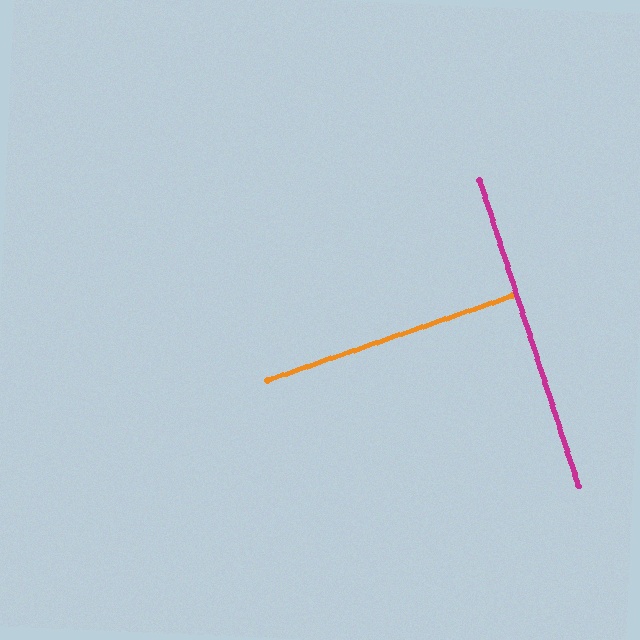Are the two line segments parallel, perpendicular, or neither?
Perpendicular — they meet at approximately 89°.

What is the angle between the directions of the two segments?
Approximately 89 degrees.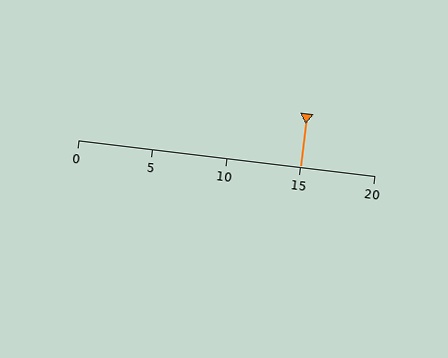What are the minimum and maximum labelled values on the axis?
The axis runs from 0 to 20.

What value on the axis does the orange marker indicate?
The marker indicates approximately 15.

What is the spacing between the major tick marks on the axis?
The major ticks are spaced 5 apart.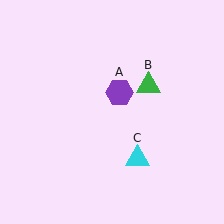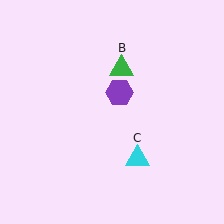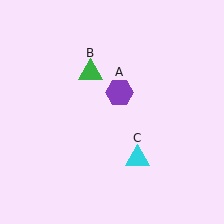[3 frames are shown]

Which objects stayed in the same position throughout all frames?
Purple hexagon (object A) and cyan triangle (object C) remained stationary.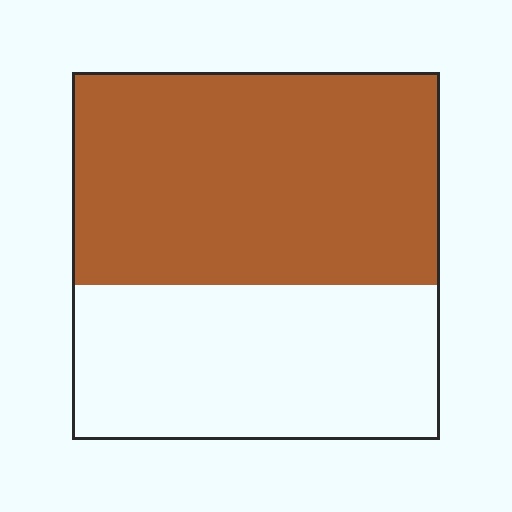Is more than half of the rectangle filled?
Yes.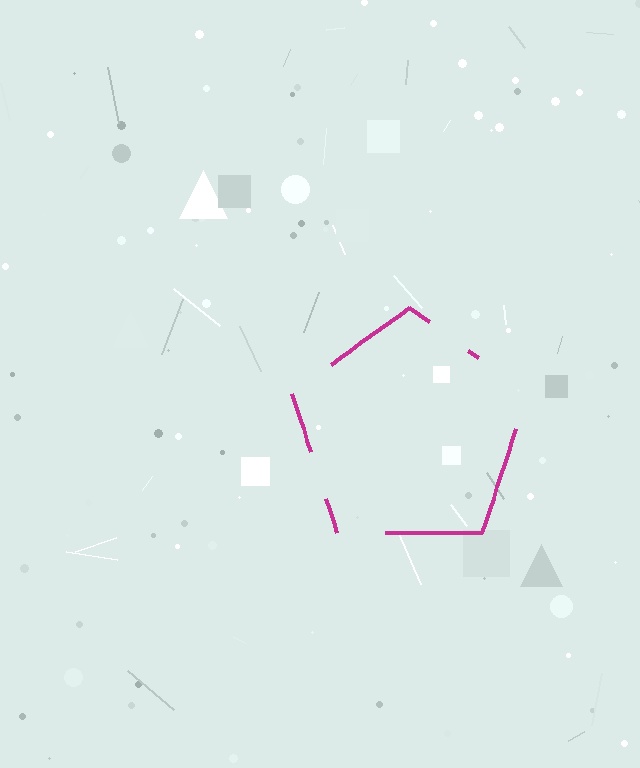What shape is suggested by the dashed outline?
The dashed outline suggests a pentagon.